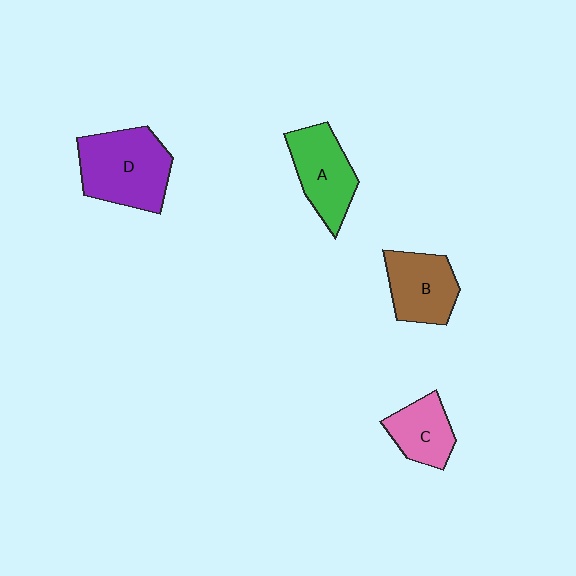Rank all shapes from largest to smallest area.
From largest to smallest: D (purple), A (green), B (brown), C (pink).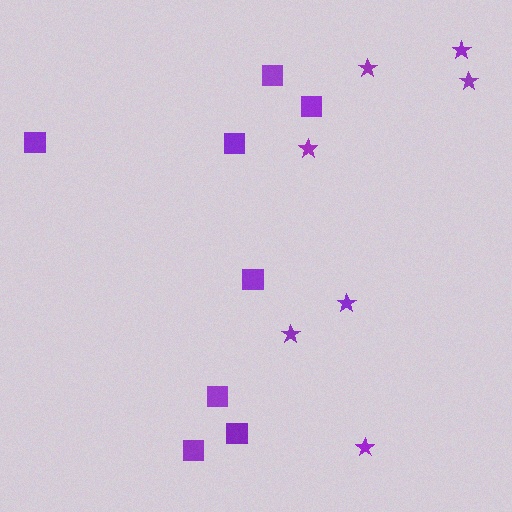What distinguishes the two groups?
There are 2 groups: one group of squares (8) and one group of stars (7).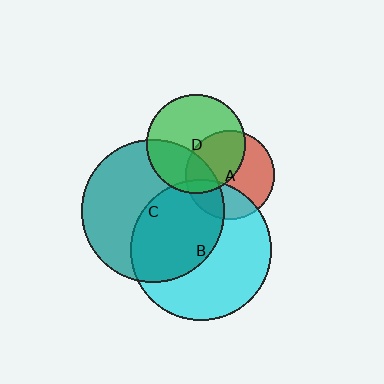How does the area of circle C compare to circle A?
Approximately 2.5 times.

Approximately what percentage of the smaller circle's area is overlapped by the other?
Approximately 30%.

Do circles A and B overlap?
Yes.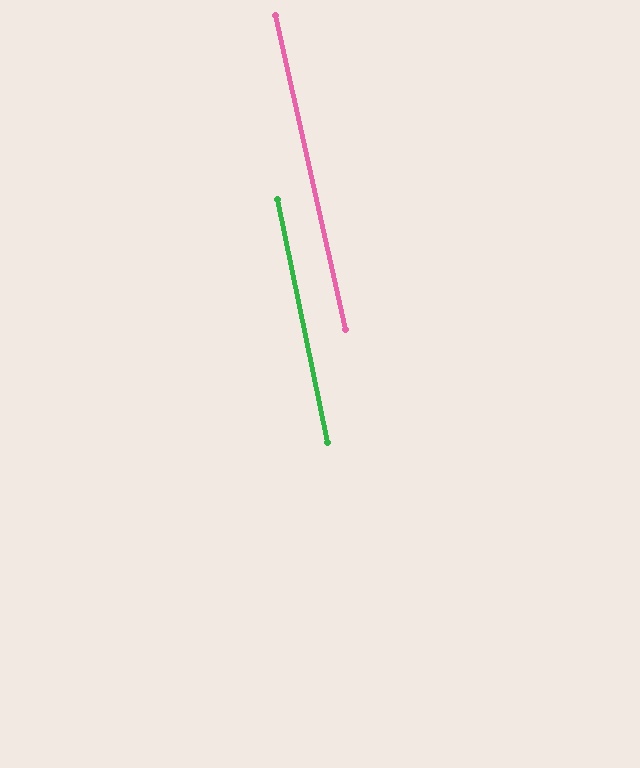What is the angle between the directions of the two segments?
Approximately 1 degree.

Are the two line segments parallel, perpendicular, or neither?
Parallel — their directions differ by only 0.9°.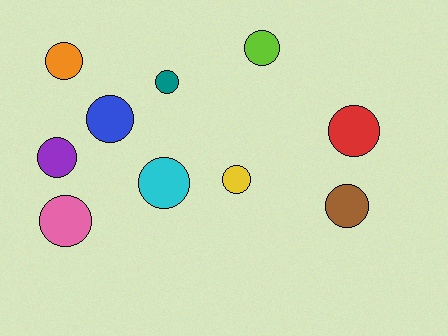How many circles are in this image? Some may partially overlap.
There are 10 circles.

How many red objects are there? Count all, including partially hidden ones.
There is 1 red object.